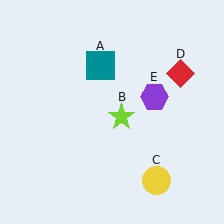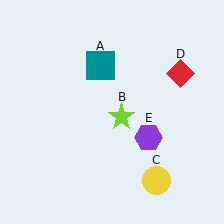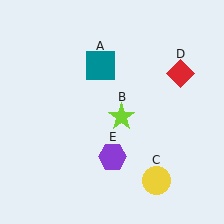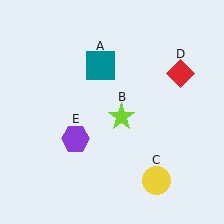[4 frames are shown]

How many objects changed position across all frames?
1 object changed position: purple hexagon (object E).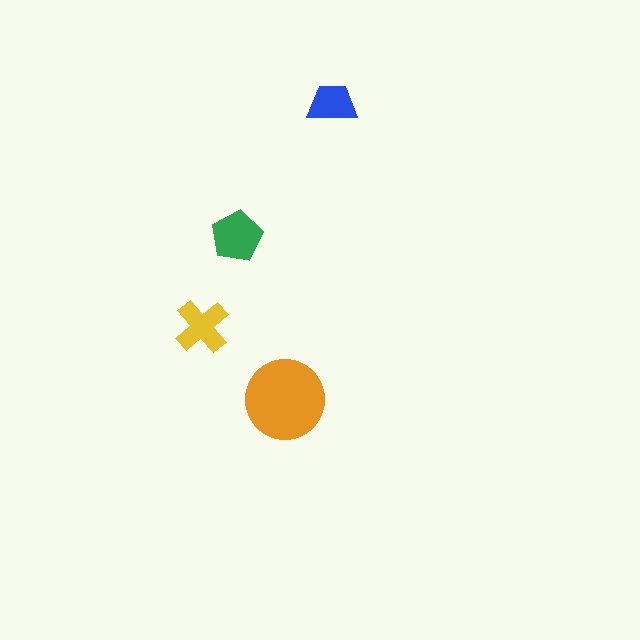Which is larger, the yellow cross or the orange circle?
The orange circle.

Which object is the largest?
The orange circle.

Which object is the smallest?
The blue trapezoid.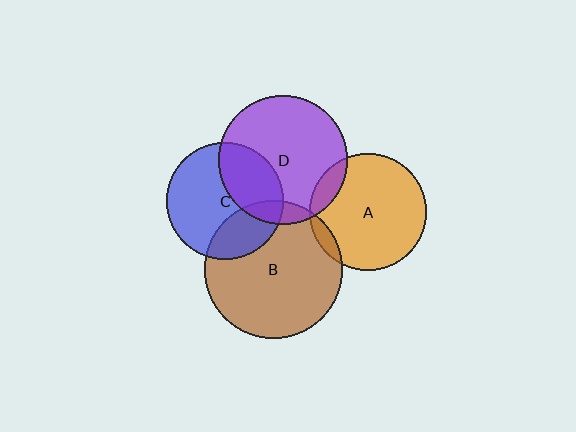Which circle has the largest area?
Circle B (brown).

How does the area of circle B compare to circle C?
Approximately 1.4 times.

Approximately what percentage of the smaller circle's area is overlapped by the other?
Approximately 35%.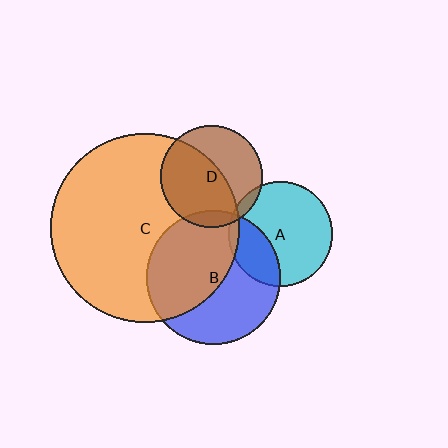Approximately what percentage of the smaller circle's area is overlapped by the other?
Approximately 5%.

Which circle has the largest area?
Circle C (orange).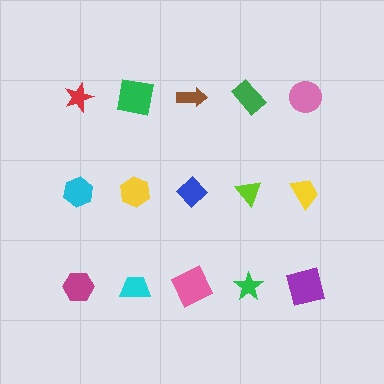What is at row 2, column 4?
A lime triangle.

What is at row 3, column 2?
A cyan trapezoid.